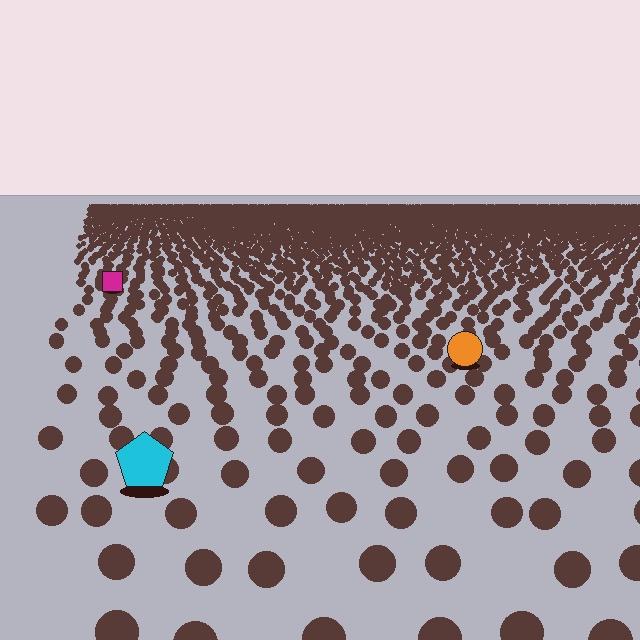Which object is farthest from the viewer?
The magenta square is farthest from the viewer. It appears smaller and the ground texture around it is denser.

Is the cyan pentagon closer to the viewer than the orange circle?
Yes. The cyan pentagon is closer — you can tell from the texture gradient: the ground texture is coarser near it.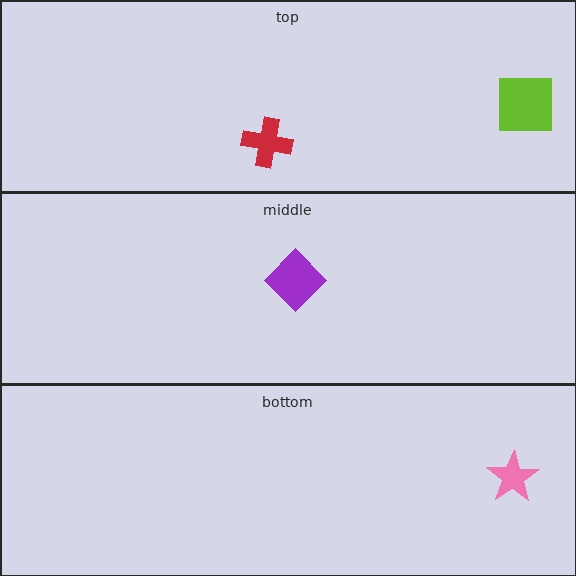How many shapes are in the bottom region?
1.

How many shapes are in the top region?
2.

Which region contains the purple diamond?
The middle region.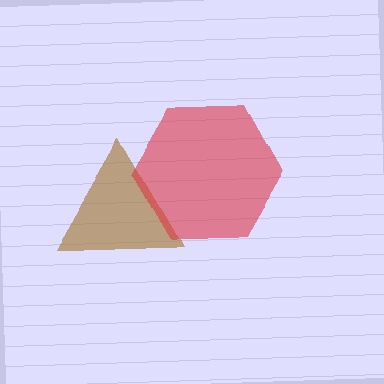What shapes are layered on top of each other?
The layered shapes are: a brown triangle, a red hexagon.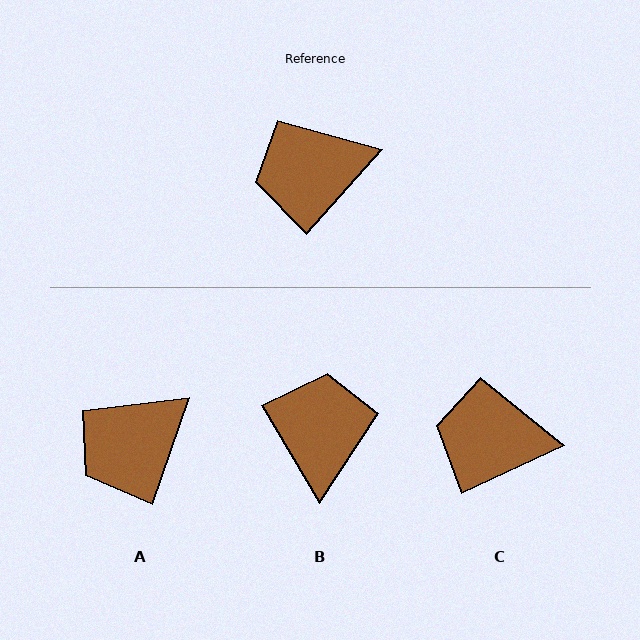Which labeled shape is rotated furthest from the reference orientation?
B, about 108 degrees away.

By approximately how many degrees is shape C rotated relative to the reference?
Approximately 24 degrees clockwise.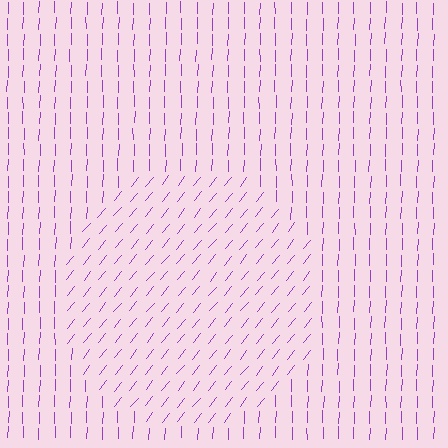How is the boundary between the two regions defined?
The boundary is defined purely by a change in line orientation (approximately 37 degrees difference). All lines are the same color and thickness.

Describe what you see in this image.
The image is filled with small purple line segments. A circle region in the image has lines oriented differently from the surrounding lines, creating a visible texture boundary.